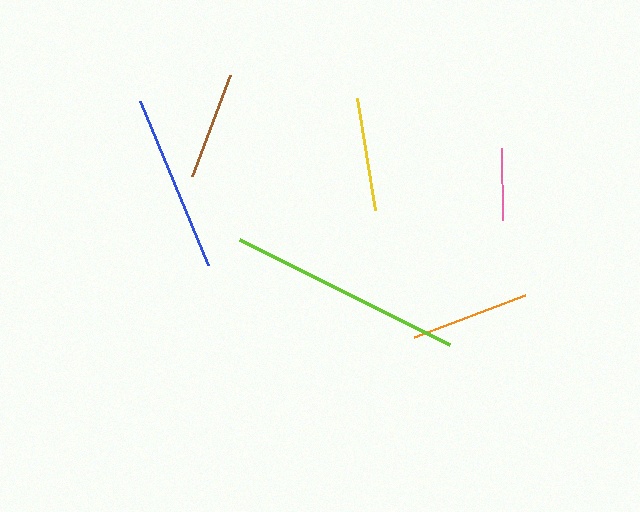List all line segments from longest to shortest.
From longest to shortest: lime, blue, orange, yellow, brown, pink.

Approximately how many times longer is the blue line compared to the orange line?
The blue line is approximately 1.5 times the length of the orange line.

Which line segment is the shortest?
The pink line is the shortest at approximately 72 pixels.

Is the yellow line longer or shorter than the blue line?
The blue line is longer than the yellow line.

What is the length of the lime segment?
The lime segment is approximately 235 pixels long.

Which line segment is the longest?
The lime line is the longest at approximately 235 pixels.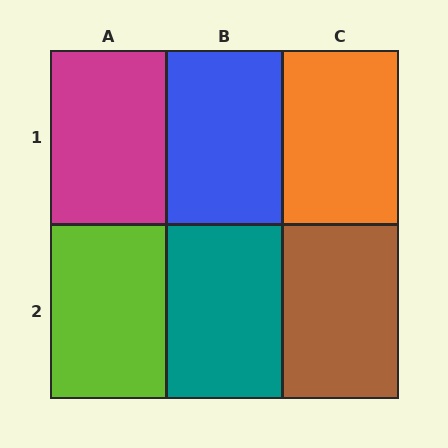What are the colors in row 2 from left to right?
Lime, teal, brown.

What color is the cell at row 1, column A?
Magenta.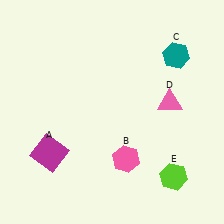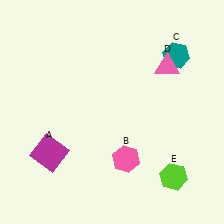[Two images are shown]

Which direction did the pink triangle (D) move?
The pink triangle (D) moved up.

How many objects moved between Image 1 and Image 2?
1 object moved between the two images.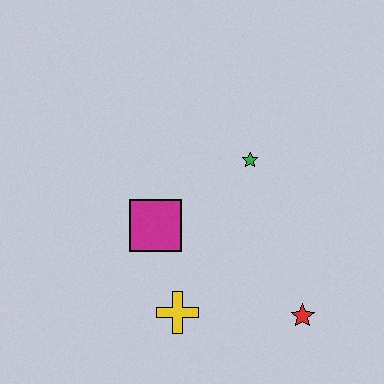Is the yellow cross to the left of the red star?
Yes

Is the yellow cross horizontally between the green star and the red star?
No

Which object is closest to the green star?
The magenta square is closest to the green star.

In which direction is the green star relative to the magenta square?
The green star is to the right of the magenta square.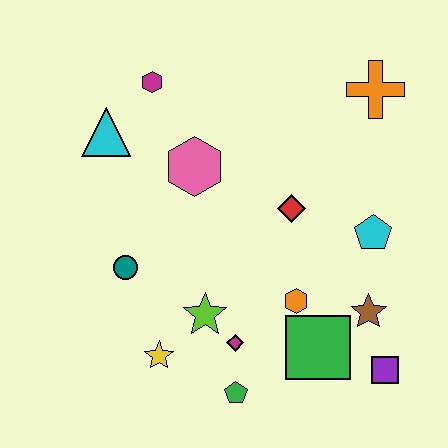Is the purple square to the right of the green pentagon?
Yes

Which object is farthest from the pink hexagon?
The purple square is farthest from the pink hexagon.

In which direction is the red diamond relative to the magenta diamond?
The red diamond is above the magenta diamond.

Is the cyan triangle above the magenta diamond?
Yes